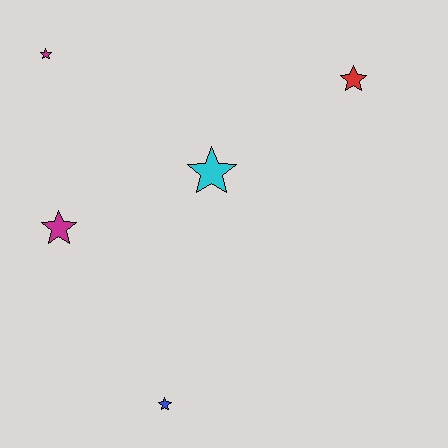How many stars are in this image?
There are 5 stars.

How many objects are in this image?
There are 5 objects.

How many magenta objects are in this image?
There are 2 magenta objects.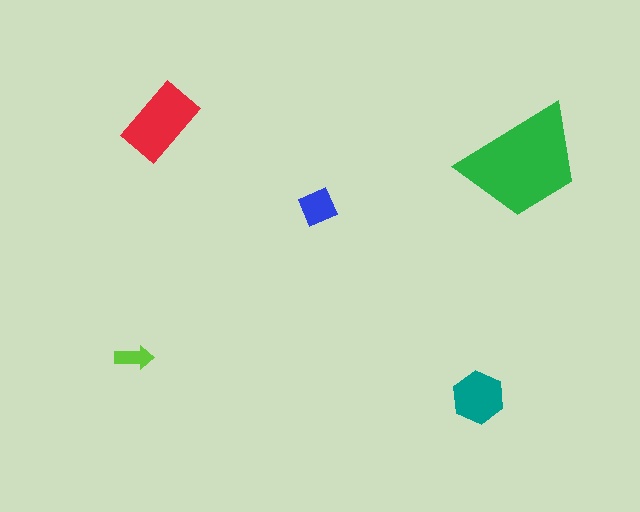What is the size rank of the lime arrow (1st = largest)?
5th.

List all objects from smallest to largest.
The lime arrow, the blue diamond, the teal hexagon, the red rectangle, the green trapezoid.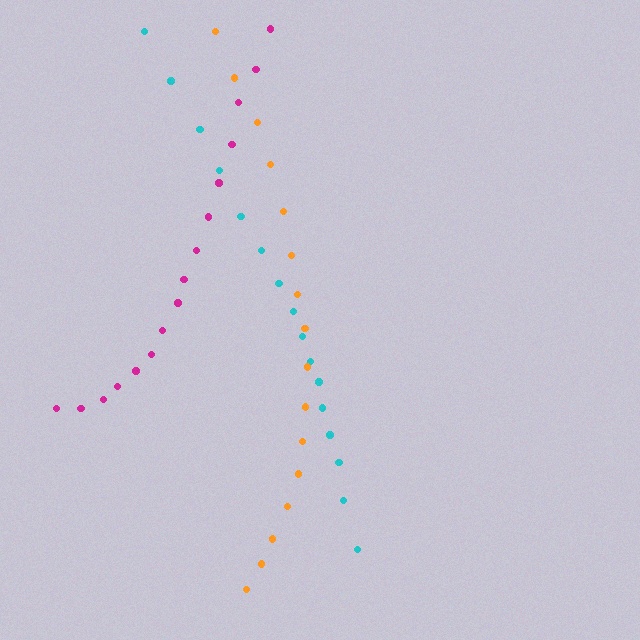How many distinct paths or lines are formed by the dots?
There are 3 distinct paths.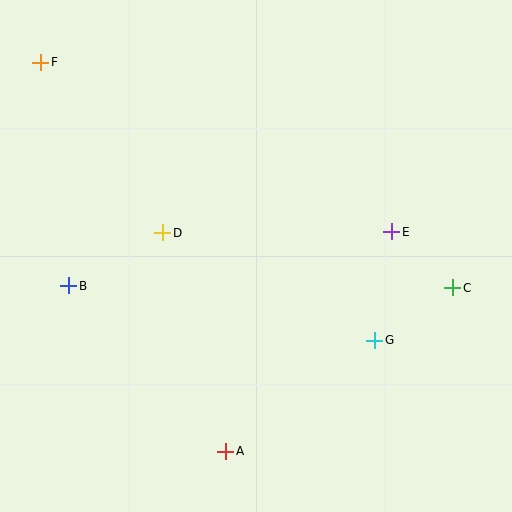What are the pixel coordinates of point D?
Point D is at (163, 233).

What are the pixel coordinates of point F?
Point F is at (41, 62).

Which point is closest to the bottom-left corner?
Point A is closest to the bottom-left corner.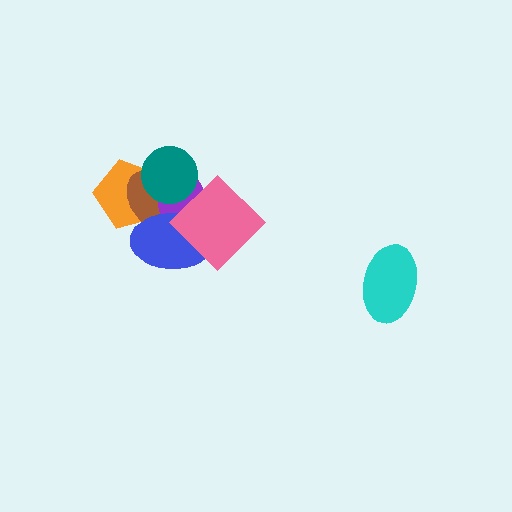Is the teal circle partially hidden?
Yes, it is partially covered by another shape.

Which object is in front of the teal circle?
The pink diamond is in front of the teal circle.